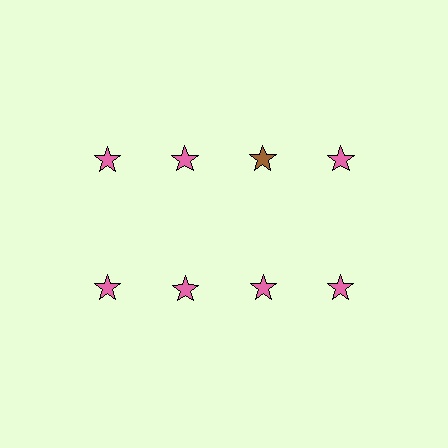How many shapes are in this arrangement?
There are 8 shapes arranged in a grid pattern.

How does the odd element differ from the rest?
It has a different color: brown instead of pink.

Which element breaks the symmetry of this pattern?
The brown star in the top row, center column breaks the symmetry. All other shapes are pink stars.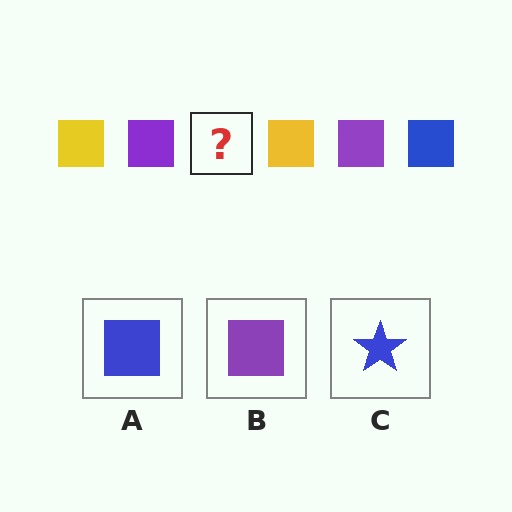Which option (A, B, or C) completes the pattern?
A.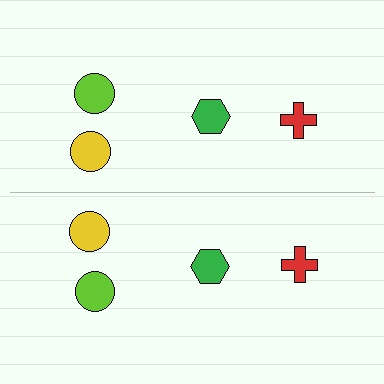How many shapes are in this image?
There are 8 shapes in this image.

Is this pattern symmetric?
Yes, this pattern has bilateral (reflection) symmetry.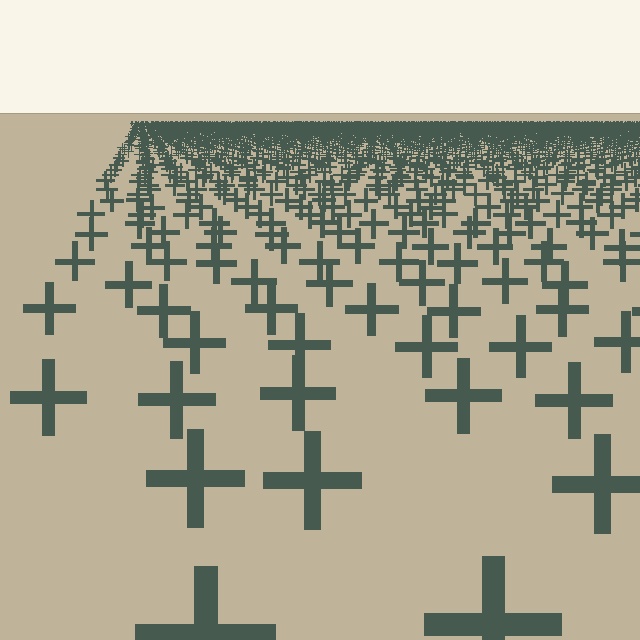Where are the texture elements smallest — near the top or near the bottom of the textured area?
Near the top.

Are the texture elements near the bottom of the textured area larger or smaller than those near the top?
Larger. Near the bottom, elements are closer to the viewer and appear at a bigger on-screen size.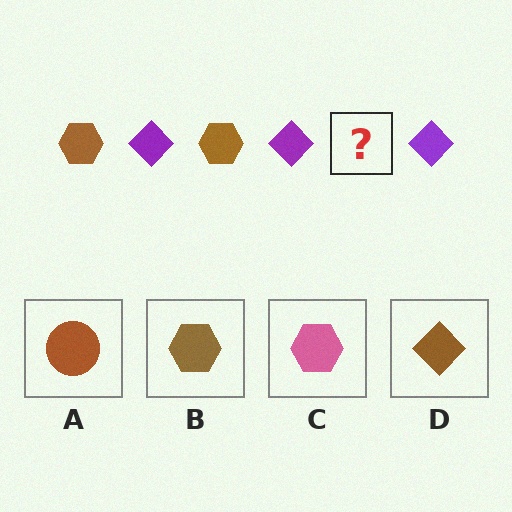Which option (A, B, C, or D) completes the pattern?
B.